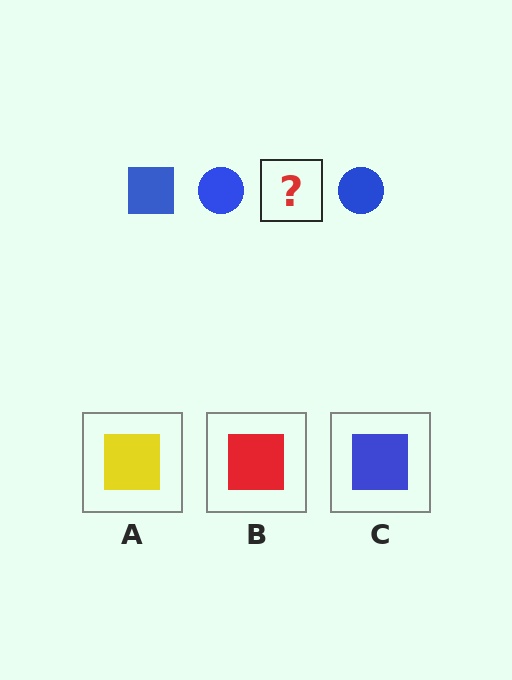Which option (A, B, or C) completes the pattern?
C.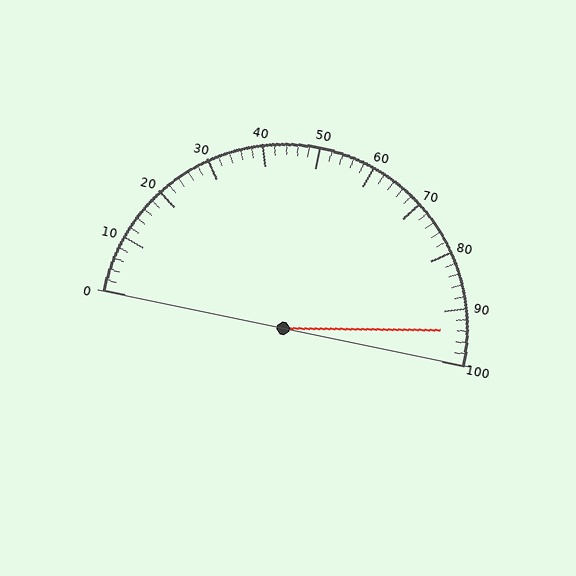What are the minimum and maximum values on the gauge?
The gauge ranges from 0 to 100.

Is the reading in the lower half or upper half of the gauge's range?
The reading is in the upper half of the range (0 to 100).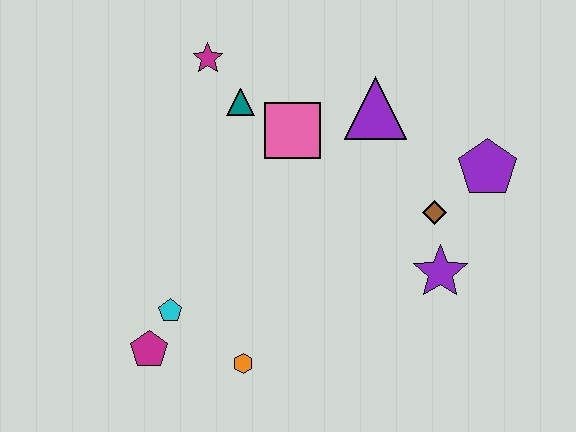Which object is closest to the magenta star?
The teal triangle is closest to the magenta star.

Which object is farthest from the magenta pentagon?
The purple pentagon is farthest from the magenta pentagon.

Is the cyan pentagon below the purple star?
Yes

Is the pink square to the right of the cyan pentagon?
Yes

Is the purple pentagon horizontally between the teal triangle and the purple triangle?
No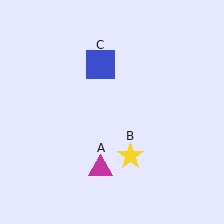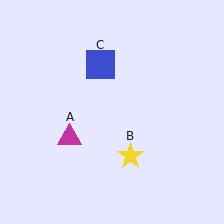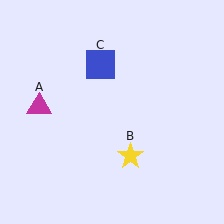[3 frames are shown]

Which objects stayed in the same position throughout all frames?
Yellow star (object B) and blue square (object C) remained stationary.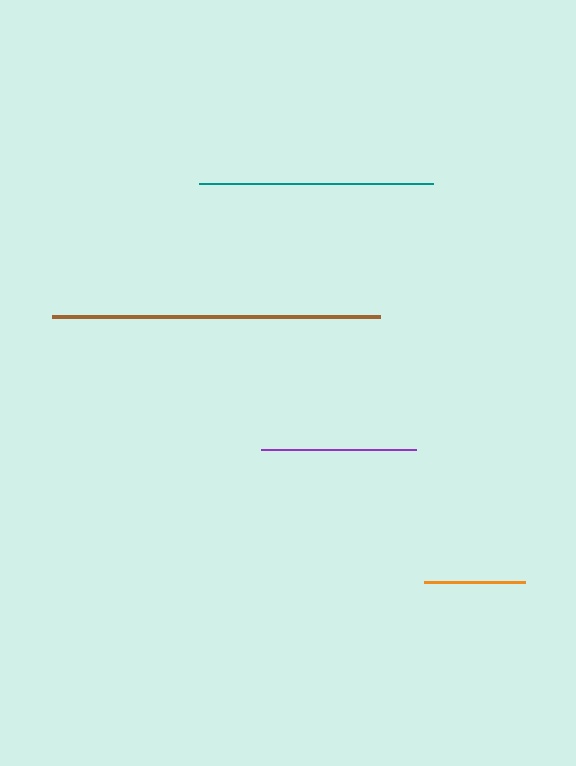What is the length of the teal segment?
The teal segment is approximately 234 pixels long.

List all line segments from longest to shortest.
From longest to shortest: brown, teal, purple, orange.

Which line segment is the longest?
The brown line is the longest at approximately 329 pixels.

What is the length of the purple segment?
The purple segment is approximately 156 pixels long.